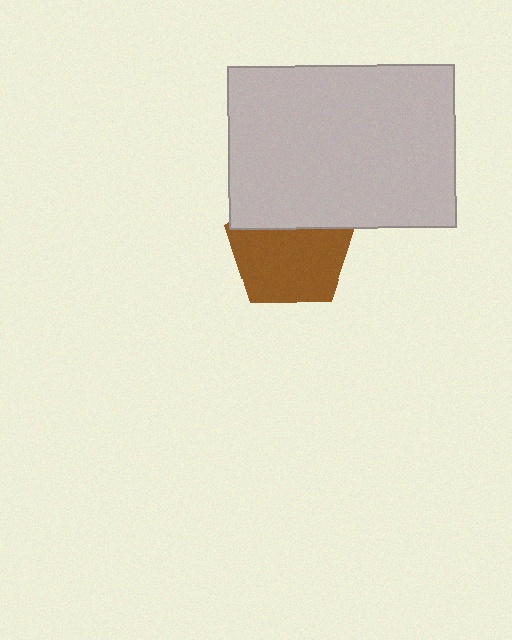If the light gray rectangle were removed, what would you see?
You would see the complete brown pentagon.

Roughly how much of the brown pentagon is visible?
Most of it is visible (roughly 68%).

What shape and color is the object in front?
The object in front is a light gray rectangle.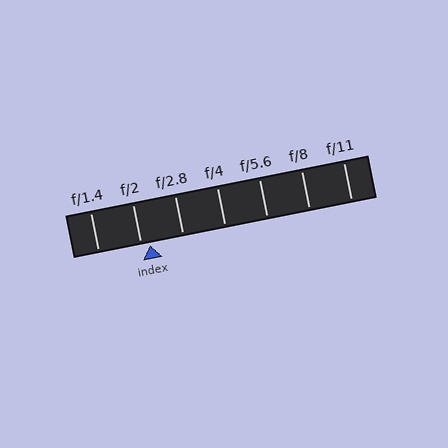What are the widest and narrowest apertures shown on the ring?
The widest aperture shown is f/1.4 and the narrowest is f/11.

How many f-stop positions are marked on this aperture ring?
There are 7 f-stop positions marked.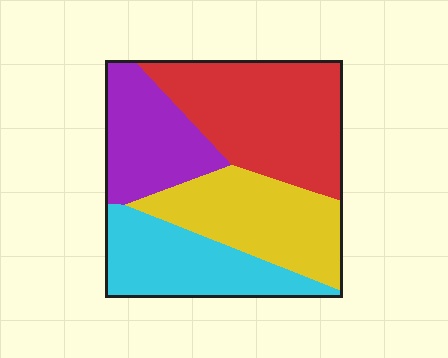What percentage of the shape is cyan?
Cyan covers about 20% of the shape.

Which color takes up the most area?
Red, at roughly 35%.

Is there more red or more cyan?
Red.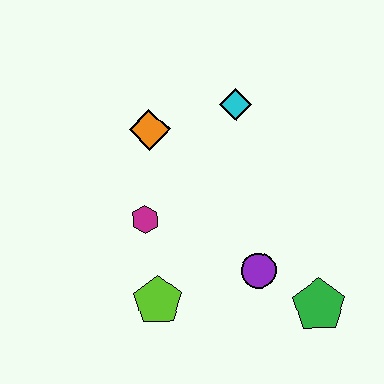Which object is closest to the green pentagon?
The purple circle is closest to the green pentagon.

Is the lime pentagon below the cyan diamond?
Yes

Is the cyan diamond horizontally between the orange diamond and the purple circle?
Yes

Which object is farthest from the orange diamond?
The green pentagon is farthest from the orange diamond.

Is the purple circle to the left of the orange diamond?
No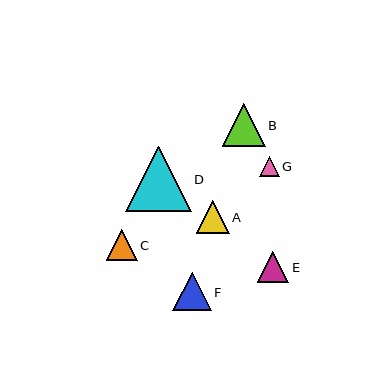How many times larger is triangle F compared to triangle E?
Triangle F is approximately 1.2 times the size of triangle E.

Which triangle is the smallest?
Triangle G is the smallest with a size of approximately 20 pixels.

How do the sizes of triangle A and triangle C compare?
Triangle A and triangle C are approximately the same size.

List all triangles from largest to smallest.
From largest to smallest: D, B, F, A, E, C, G.